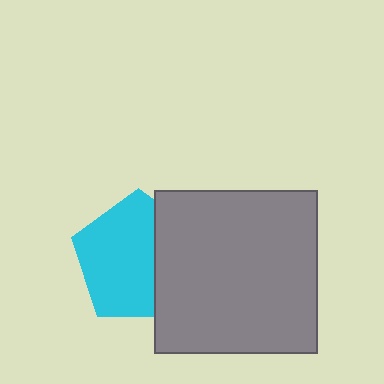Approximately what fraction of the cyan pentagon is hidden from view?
Roughly 35% of the cyan pentagon is hidden behind the gray square.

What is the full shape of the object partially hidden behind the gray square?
The partially hidden object is a cyan pentagon.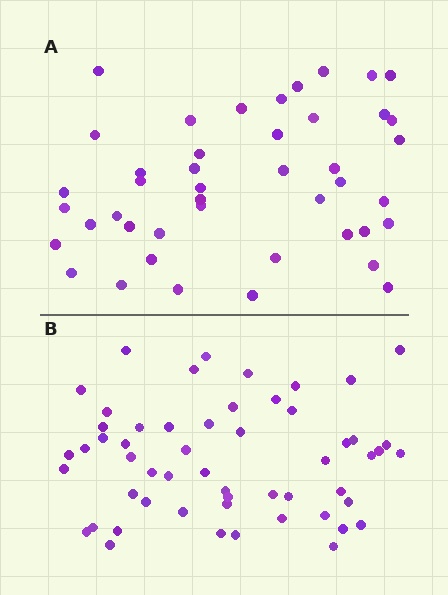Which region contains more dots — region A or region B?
Region B (the bottom region) has more dots.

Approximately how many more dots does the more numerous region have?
Region B has roughly 12 or so more dots than region A.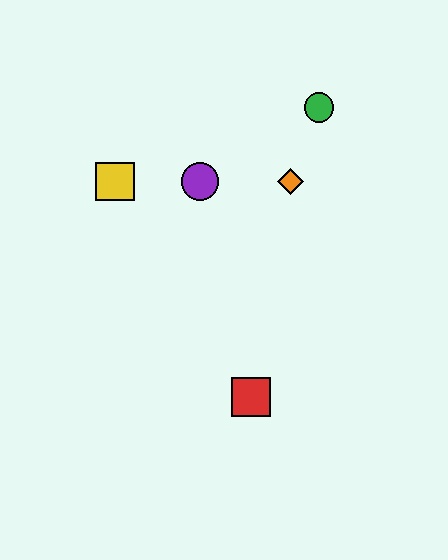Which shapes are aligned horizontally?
The blue circle, the yellow square, the purple circle, the orange diamond are aligned horizontally.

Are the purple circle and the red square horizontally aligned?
No, the purple circle is at y≈181 and the red square is at y≈397.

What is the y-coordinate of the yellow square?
The yellow square is at y≈181.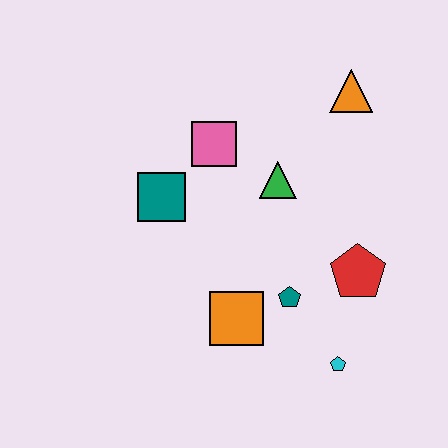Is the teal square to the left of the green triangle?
Yes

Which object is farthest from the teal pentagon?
The orange triangle is farthest from the teal pentagon.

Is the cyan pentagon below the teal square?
Yes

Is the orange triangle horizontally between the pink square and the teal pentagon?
No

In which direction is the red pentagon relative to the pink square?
The red pentagon is to the right of the pink square.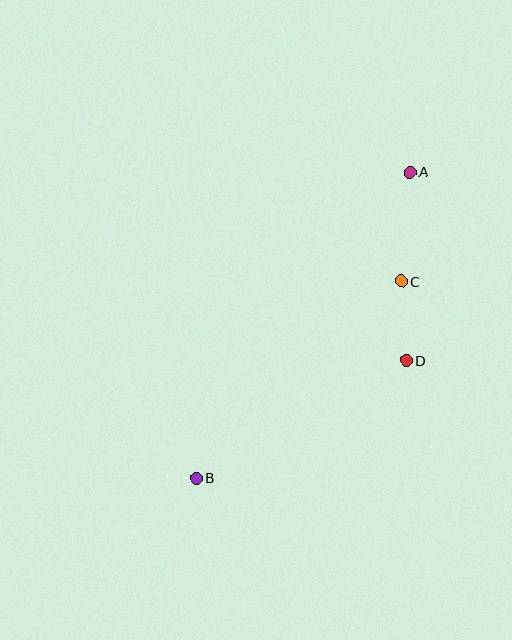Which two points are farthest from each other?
Points A and B are farthest from each other.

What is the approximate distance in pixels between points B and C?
The distance between B and C is approximately 284 pixels.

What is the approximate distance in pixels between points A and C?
The distance between A and C is approximately 110 pixels.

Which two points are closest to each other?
Points C and D are closest to each other.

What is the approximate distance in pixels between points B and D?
The distance between B and D is approximately 240 pixels.